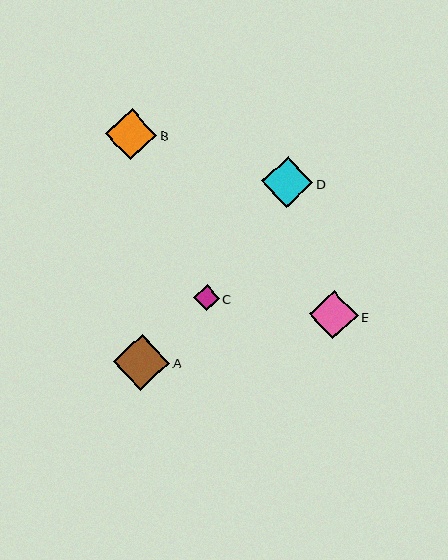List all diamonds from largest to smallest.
From largest to smallest: A, B, D, E, C.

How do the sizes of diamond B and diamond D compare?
Diamond B and diamond D are approximately the same size.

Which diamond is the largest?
Diamond A is the largest with a size of approximately 56 pixels.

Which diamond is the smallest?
Diamond C is the smallest with a size of approximately 26 pixels.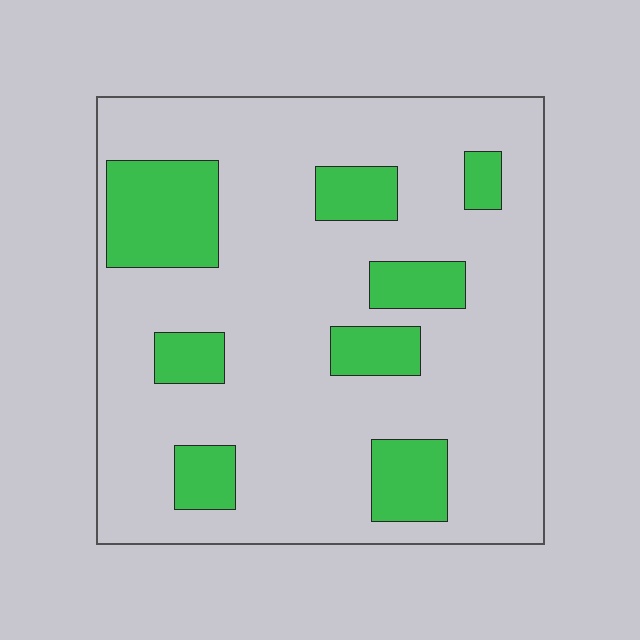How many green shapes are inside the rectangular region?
8.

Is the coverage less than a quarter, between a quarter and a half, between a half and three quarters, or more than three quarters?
Less than a quarter.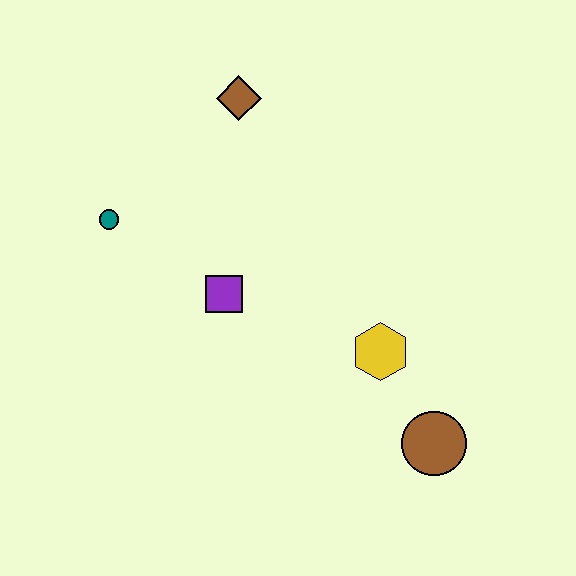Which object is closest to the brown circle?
The yellow hexagon is closest to the brown circle.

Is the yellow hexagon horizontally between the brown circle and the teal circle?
Yes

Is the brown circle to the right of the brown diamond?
Yes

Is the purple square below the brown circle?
No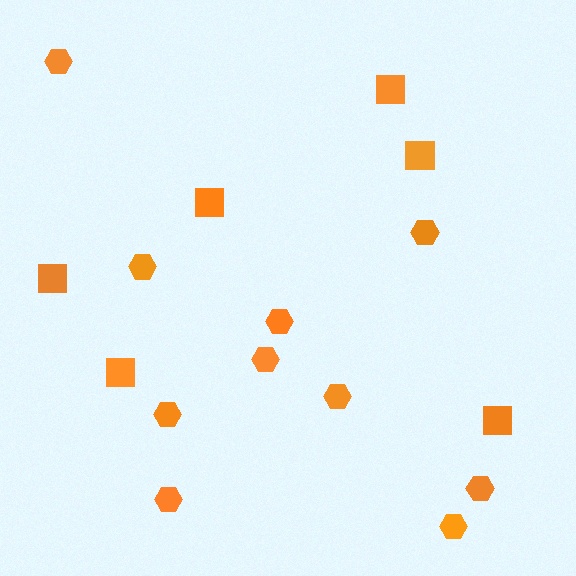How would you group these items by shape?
There are 2 groups: one group of squares (6) and one group of hexagons (10).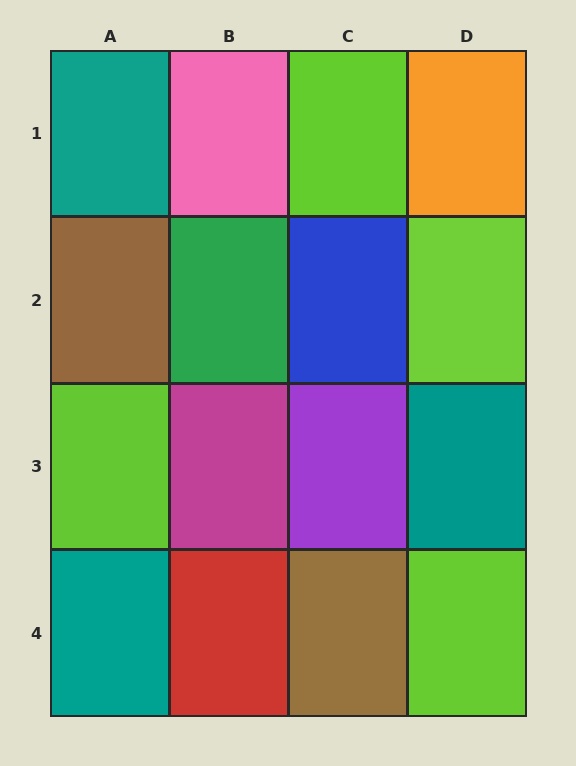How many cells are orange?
1 cell is orange.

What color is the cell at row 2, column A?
Brown.